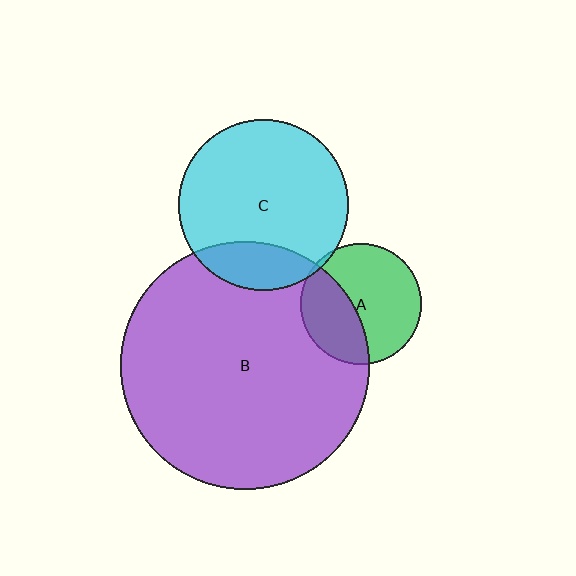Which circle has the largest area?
Circle B (purple).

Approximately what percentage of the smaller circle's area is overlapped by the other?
Approximately 20%.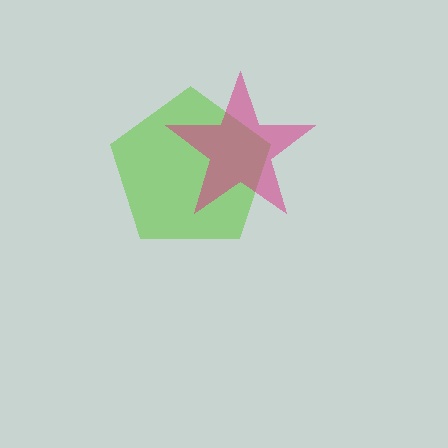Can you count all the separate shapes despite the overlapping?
Yes, there are 2 separate shapes.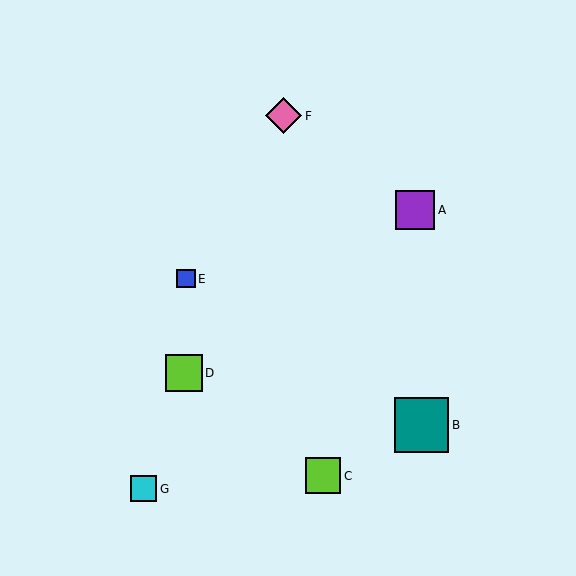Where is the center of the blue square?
The center of the blue square is at (186, 279).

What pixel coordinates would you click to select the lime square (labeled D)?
Click at (184, 373) to select the lime square D.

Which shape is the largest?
The teal square (labeled B) is the largest.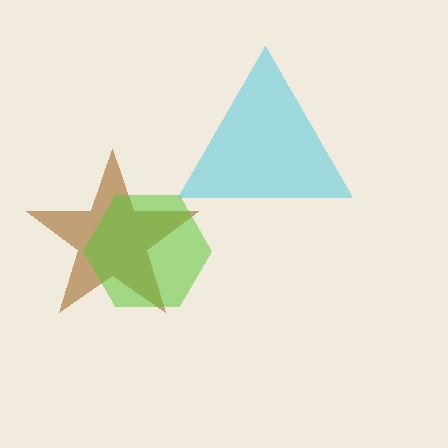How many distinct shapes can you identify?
There are 3 distinct shapes: a brown star, a cyan triangle, a lime hexagon.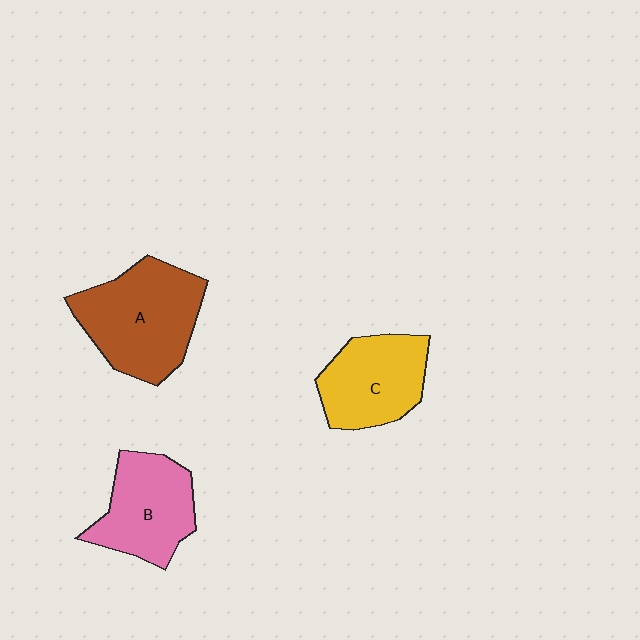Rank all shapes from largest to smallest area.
From largest to smallest: A (brown), B (pink), C (yellow).